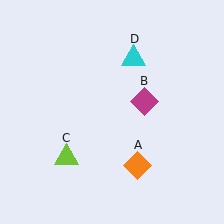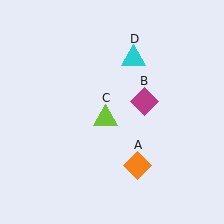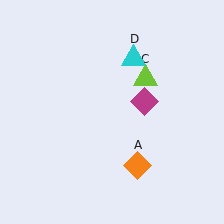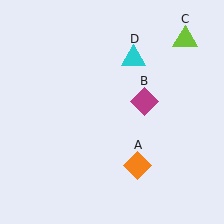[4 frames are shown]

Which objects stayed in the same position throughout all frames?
Orange diamond (object A) and magenta diamond (object B) and cyan triangle (object D) remained stationary.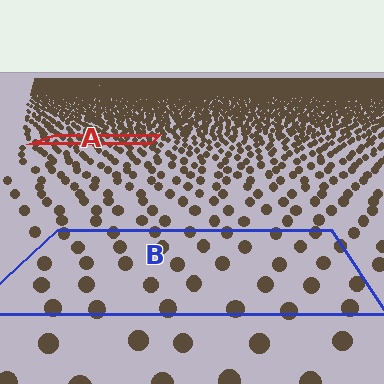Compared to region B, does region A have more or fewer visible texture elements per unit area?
Region A has more texture elements per unit area — they are packed more densely because it is farther away.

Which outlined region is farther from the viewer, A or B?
Region A is farther from the viewer — the texture elements inside it appear smaller and more densely packed.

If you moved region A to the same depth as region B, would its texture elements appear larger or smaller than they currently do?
They would appear larger. At a closer depth, the same texture elements are projected at a bigger on-screen size.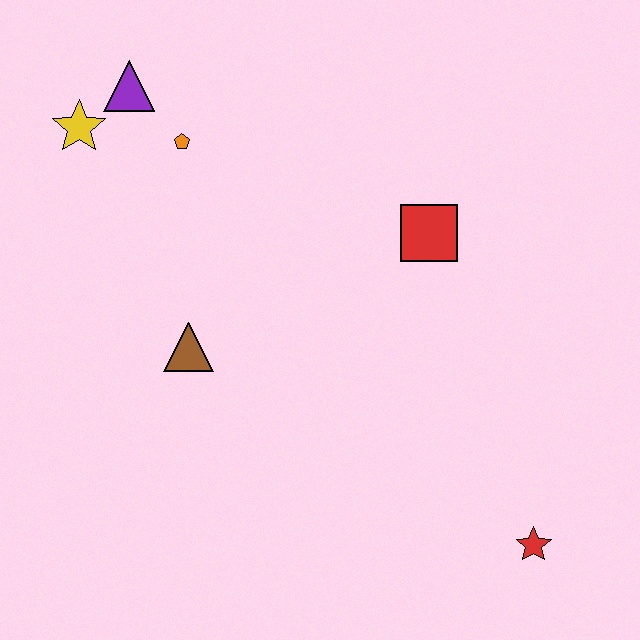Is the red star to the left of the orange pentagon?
No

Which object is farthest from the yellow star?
The red star is farthest from the yellow star.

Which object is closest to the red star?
The red square is closest to the red star.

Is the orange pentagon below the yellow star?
Yes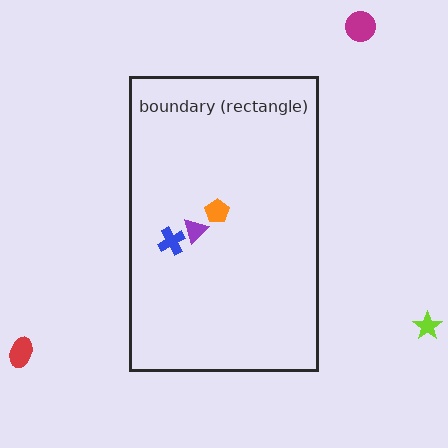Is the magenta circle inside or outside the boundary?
Outside.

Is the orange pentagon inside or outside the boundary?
Inside.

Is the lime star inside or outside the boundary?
Outside.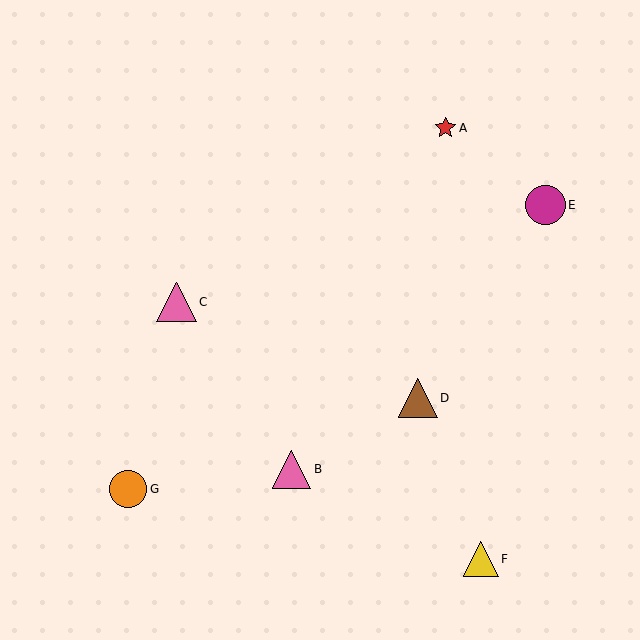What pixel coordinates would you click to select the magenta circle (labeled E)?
Click at (546, 205) to select the magenta circle E.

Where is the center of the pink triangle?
The center of the pink triangle is at (176, 302).